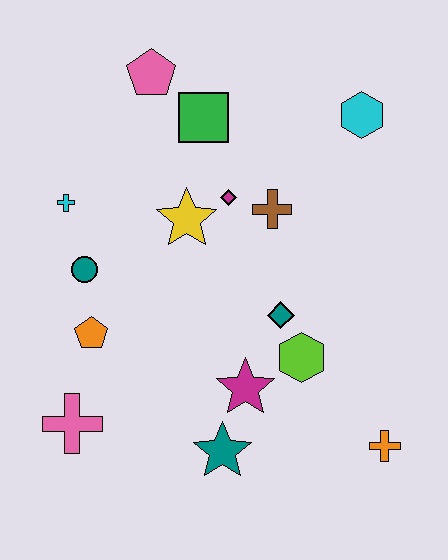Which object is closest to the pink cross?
The orange pentagon is closest to the pink cross.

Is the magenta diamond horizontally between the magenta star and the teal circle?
Yes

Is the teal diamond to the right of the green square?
Yes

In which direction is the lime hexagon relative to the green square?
The lime hexagon is below the green square.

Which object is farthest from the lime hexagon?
The pink pentagon is farthest from the lime hexagon.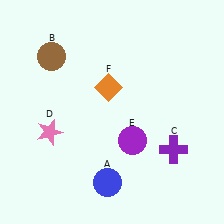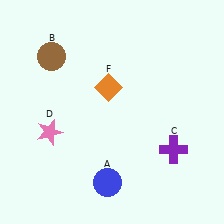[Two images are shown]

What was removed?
The purple circle (E) was removed in Image 2.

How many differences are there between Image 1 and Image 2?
There is 1 difference between the two images.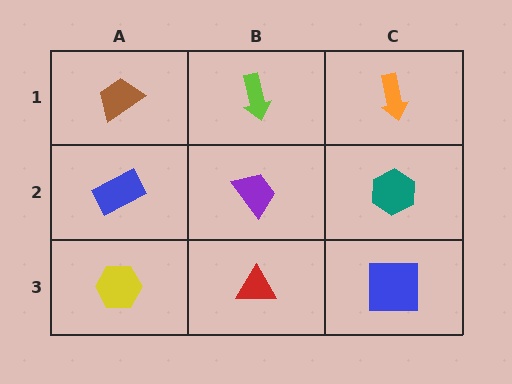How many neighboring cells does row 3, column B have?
3.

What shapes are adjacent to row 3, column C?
A teal hexagon (row 2, column C), a red triangle (row 3, column B).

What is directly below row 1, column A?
A blue rectangle.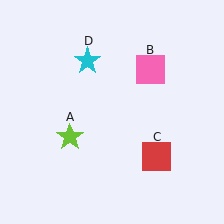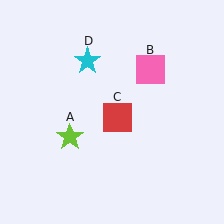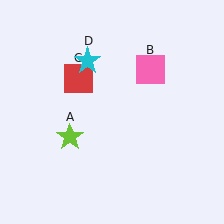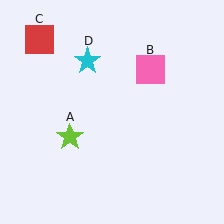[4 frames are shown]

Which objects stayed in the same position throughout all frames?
Lime star (object A) and pink square (object B) and cyan star (object D) remained stationary.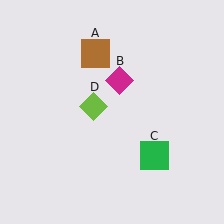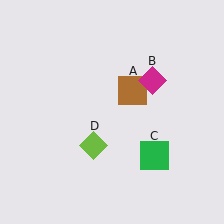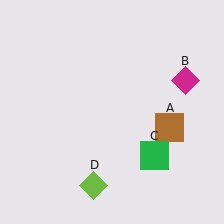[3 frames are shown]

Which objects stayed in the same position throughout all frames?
Green square (object C) remained stationary.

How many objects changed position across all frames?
3 objects changed position: brown square (object A), magenta diamond (object B), lime diamond (object D).